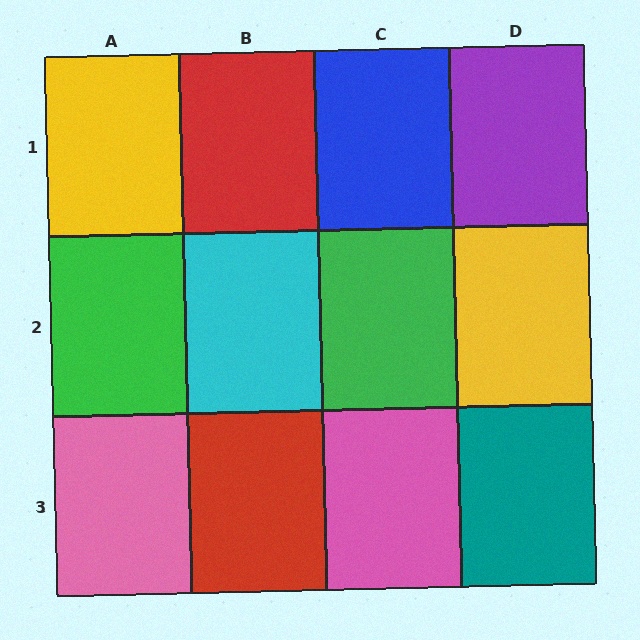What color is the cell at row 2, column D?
Yellow.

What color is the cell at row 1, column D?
Purple.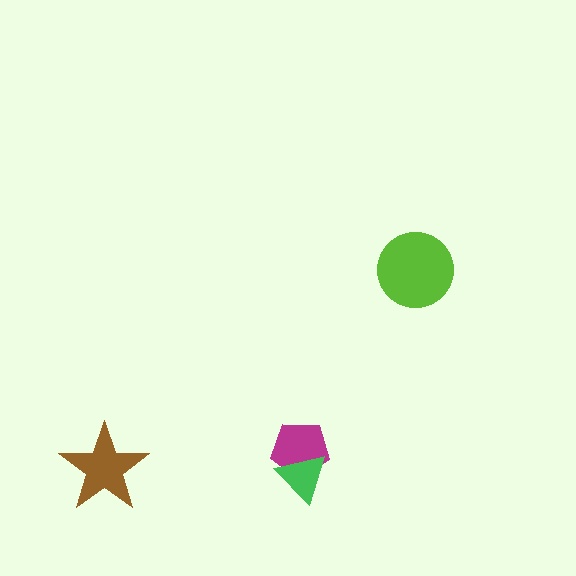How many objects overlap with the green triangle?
1 object overlaps with the green triangle.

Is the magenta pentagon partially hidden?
Yes, it is partially covered by another shape.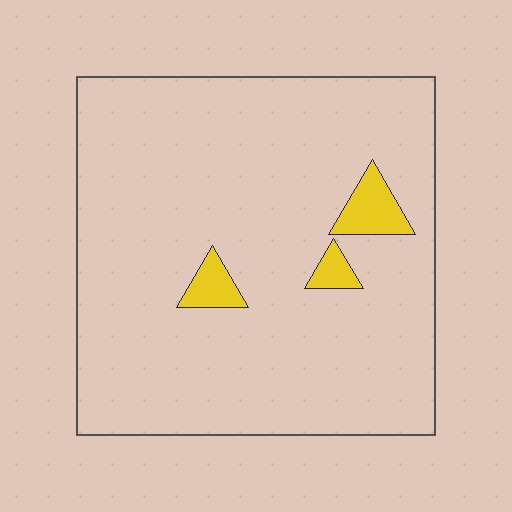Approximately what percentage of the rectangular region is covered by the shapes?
Approximately 5%.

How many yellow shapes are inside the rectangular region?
3.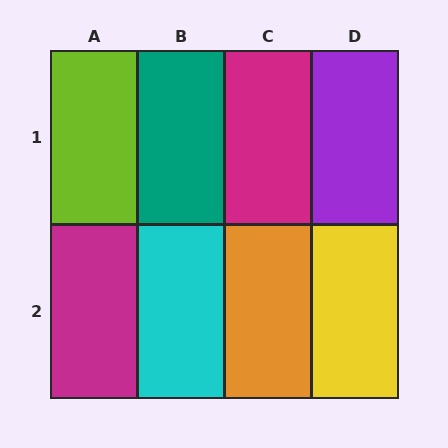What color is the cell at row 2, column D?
Yellow.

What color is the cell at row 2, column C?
Orange.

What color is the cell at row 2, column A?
Magenta.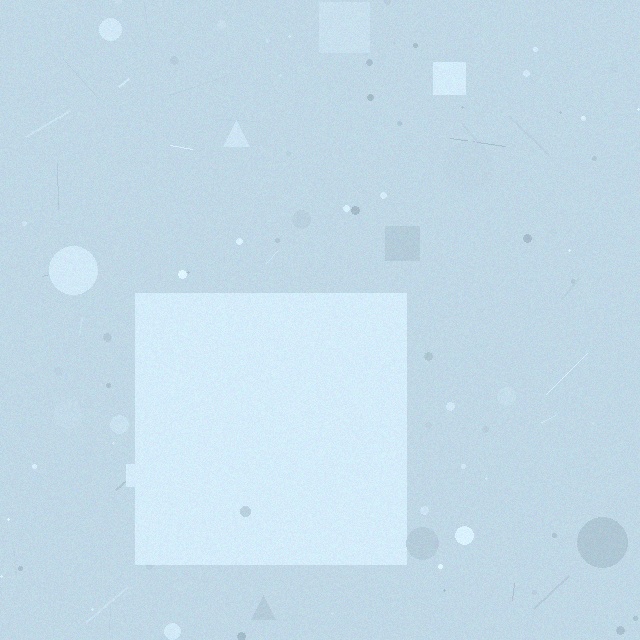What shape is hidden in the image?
A square is hidden in the image.